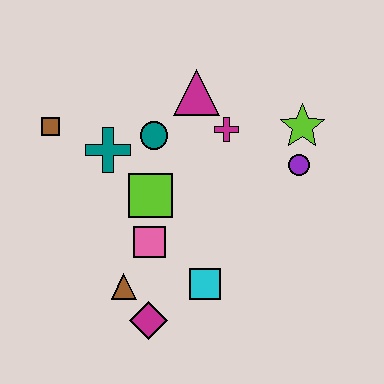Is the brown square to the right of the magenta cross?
No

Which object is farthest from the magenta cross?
The magenta diamond is farthest from the magenta cross.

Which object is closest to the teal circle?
The teal cross is closest to the teal circle.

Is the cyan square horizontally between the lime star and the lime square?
Yes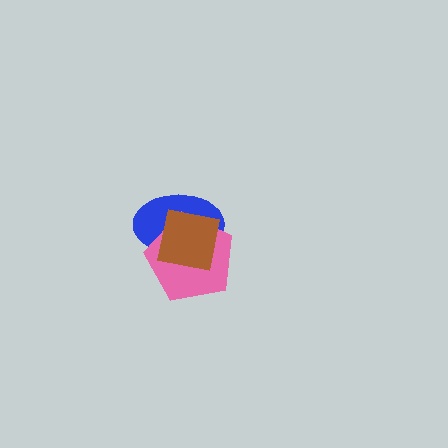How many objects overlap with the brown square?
2 objects overlap with the brown square.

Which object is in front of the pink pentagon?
The brown square is in front of the pink pentagon.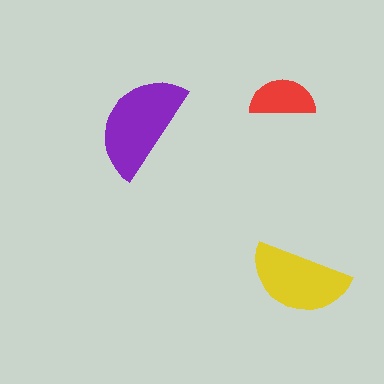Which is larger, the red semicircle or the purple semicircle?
The purple one.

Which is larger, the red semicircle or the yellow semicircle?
The yellow one.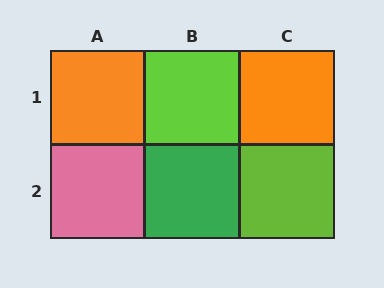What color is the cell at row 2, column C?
Lime.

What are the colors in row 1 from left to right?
Orange, lime, orange.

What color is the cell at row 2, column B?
Green.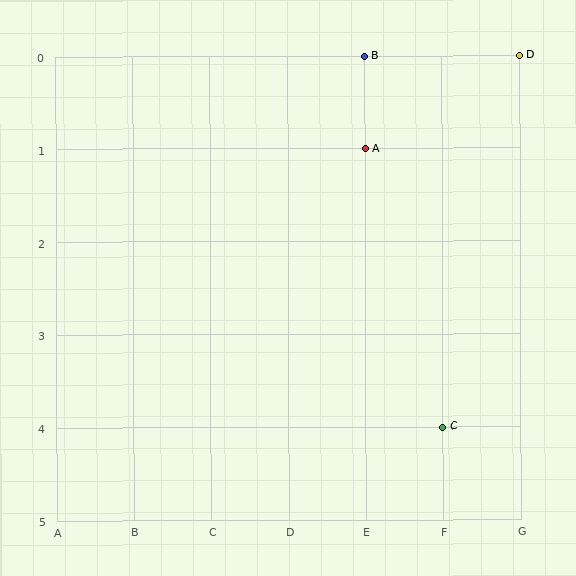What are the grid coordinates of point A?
Point A is at grid coordinates (E, 1).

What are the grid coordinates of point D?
Point D is at grid coordinates (G, 0).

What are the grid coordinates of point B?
Point B is at grid coordinates (E, 0).